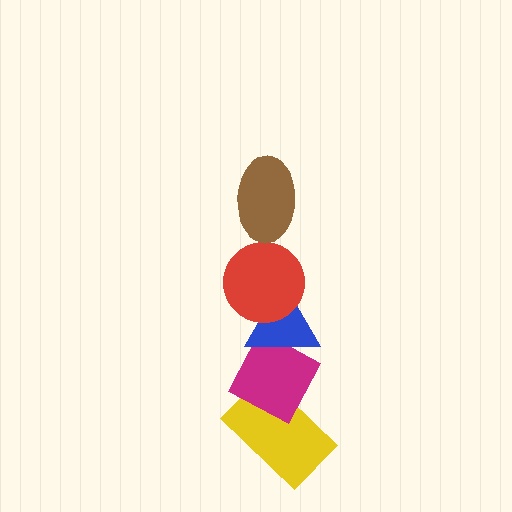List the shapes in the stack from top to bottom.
From top to bottom: the brown ellipse, the red circle, the blue triangle, the magenta diamond, the yellow rectangle.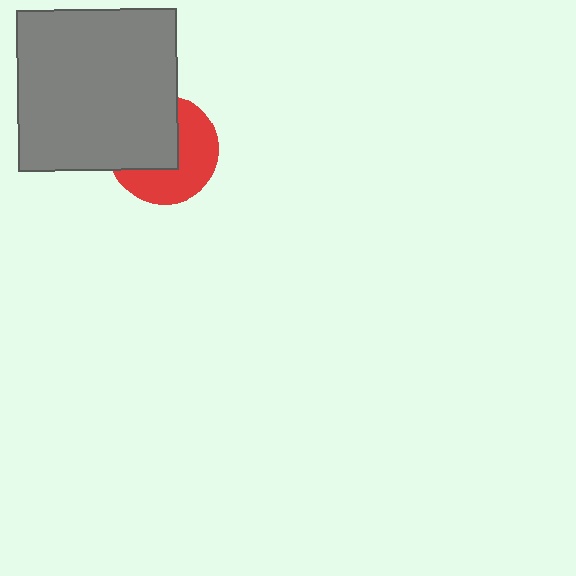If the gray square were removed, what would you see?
You would see the complete red circle.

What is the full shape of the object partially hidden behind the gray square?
The partially hidden object is a red circle.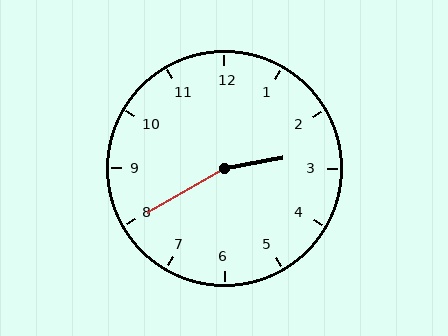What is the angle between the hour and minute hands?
Approximately 160 degrees.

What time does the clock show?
2:40.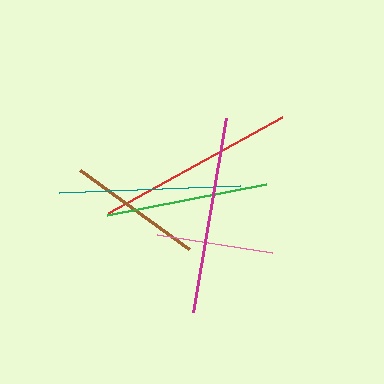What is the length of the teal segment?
The teal segment is approximately 181 pixels long.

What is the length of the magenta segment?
The magenta segment is approximately 196 pixels long.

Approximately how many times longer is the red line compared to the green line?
The red line is approximately 1.2 times the length of the green line.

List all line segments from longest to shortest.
From longest to shortest: red, magenta, teal, green, brown, pink.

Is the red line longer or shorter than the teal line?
The red line is longer than the teal line.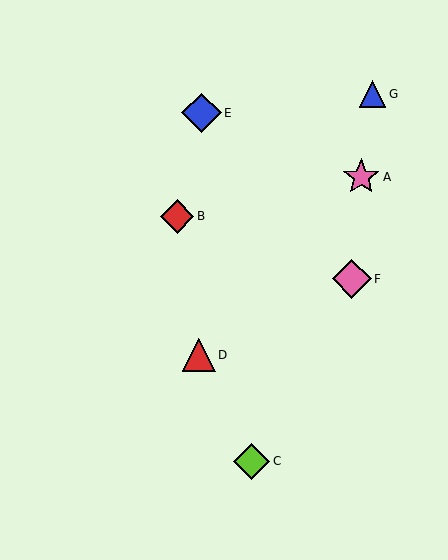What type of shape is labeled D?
Shape D is a red triangle.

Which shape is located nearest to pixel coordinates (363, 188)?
The pink star (labeled A) at (361, 177) is nearest to that location.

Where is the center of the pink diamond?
The center of the pink diamond is at (352, 279).